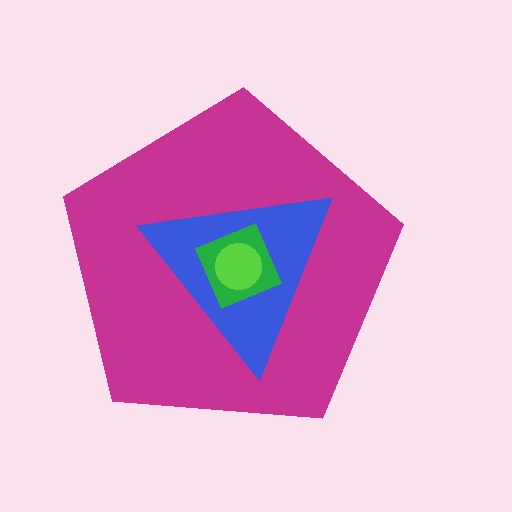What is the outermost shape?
The magenta pentagon.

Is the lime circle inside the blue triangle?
Yes.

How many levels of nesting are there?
4.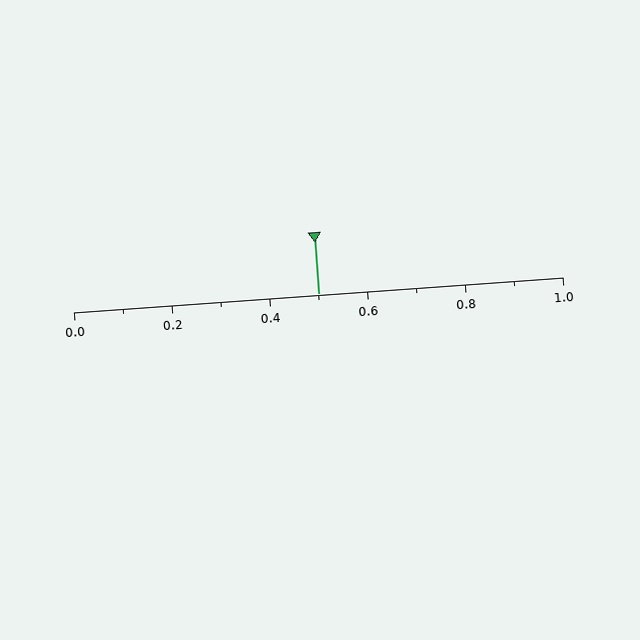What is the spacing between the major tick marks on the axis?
The major ticks are spaced 0.2 apart.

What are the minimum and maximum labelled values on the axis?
The axis runs from 0.0 to 1.0.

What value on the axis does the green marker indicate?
The marker indicates approximately 0.5.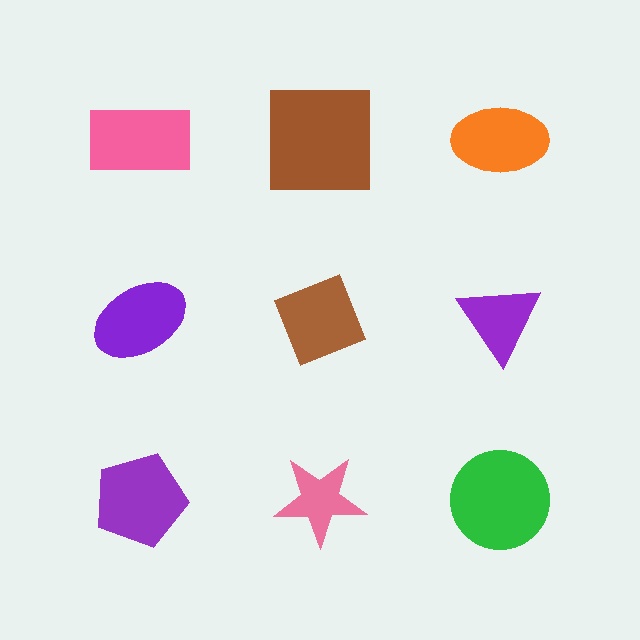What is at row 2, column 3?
A purple triangle.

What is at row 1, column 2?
A brown square.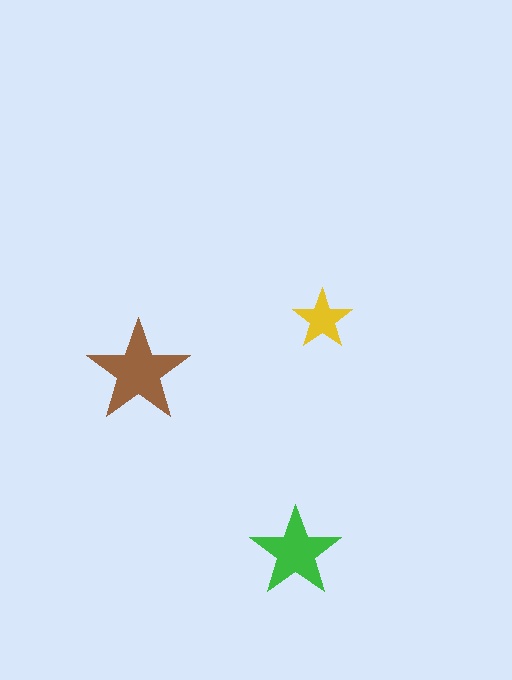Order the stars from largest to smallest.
the brown one, the green one, the yellow one.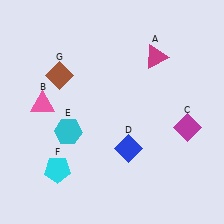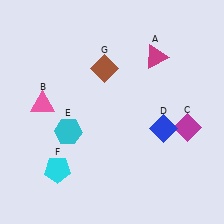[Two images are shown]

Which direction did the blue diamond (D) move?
The blue diamond (D) moved right.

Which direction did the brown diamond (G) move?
The brown diamond (G) moved right.